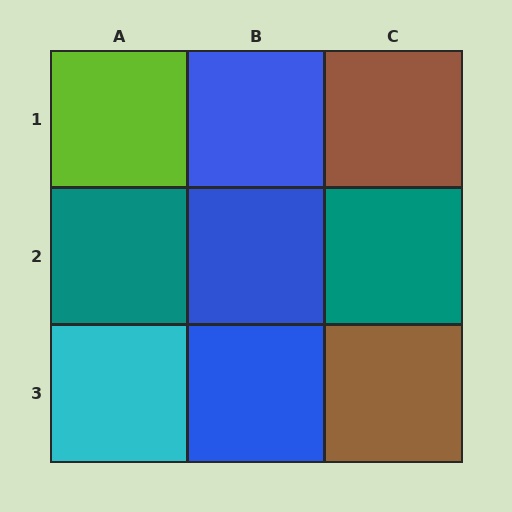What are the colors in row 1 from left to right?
Lime, blue, brown.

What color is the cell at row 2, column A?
Teal.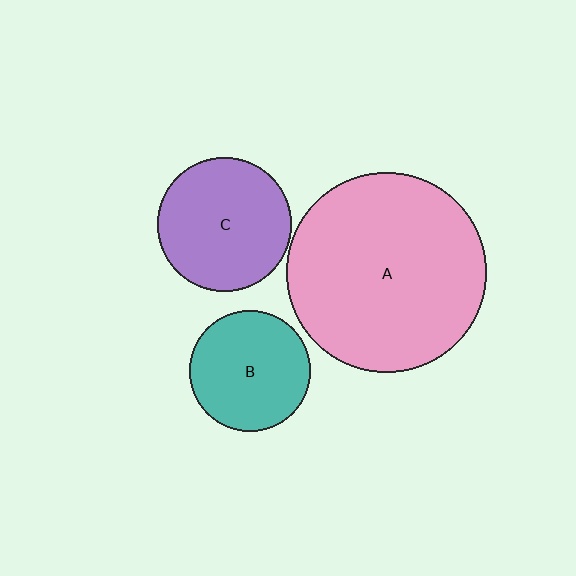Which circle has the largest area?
Circle A (pink).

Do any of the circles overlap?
No, none of the circles overlap.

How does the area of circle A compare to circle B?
Approximately 2.7 times.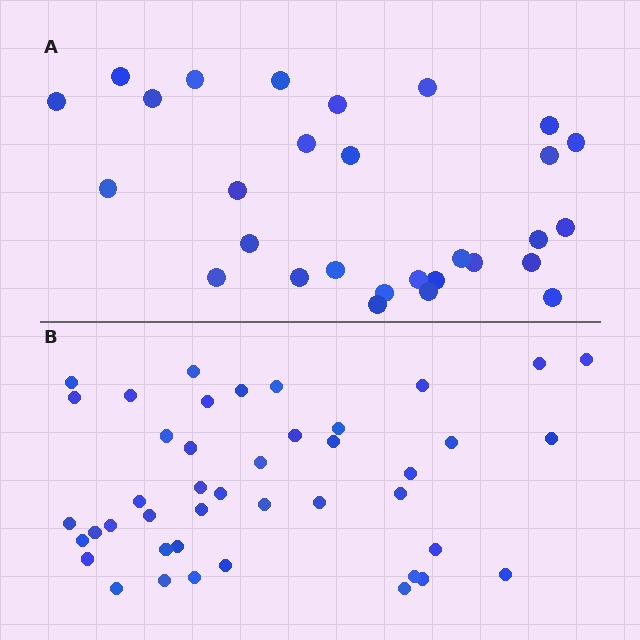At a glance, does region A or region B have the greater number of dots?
Region B (the bottom region) has more dots.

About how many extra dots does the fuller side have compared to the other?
Region B has approximately 15 more dots than region A.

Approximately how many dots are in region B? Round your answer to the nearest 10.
About 40 dots. (The exact count is 43, which rounds to 40.)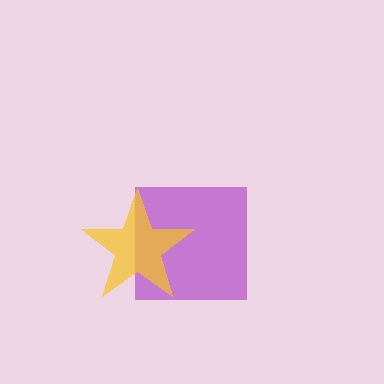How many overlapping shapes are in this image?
There are 2 overlapping shapes in the image.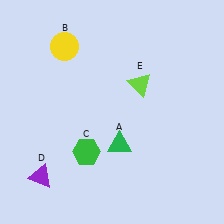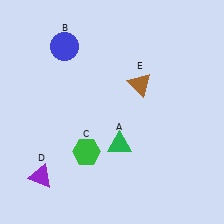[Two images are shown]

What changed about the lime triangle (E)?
In Image 1, E is lime. In Image 2, it changed to brown.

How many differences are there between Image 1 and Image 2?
There are 2 differences between the two images.